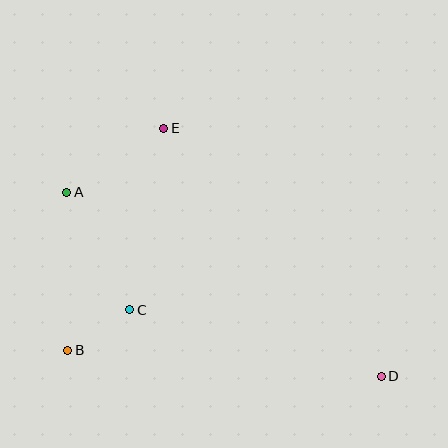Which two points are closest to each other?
Points B and C are closest to each other.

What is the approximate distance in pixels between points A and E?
The distance between A and E is approximately 116 pixels.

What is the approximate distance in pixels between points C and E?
The distance between C and E is approximately 185 pixels.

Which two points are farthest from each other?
Points A and D are farthest from each other.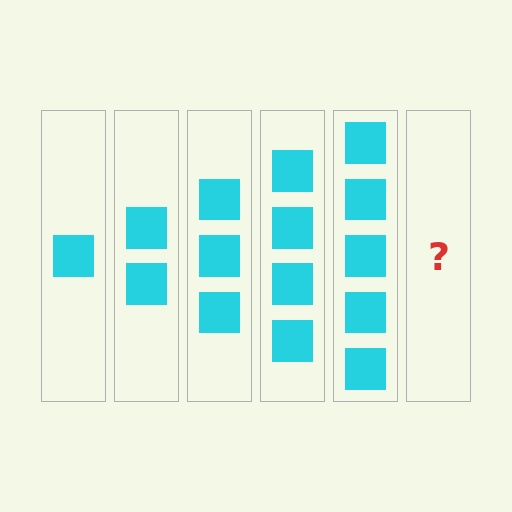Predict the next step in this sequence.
The next step is 6 squares.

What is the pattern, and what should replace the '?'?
The pattern is that each step adds one more square. The '?' should be 6 squares.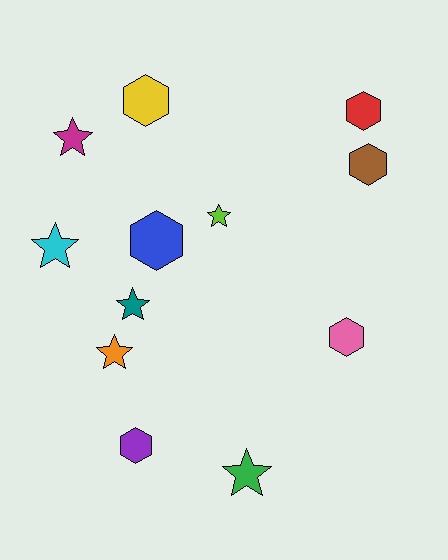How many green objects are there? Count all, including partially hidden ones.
There is 1 green object.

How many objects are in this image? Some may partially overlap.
There are 12 objects.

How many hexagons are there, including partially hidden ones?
There are 6 hexagons.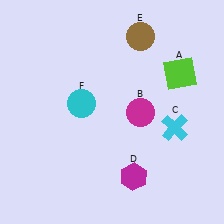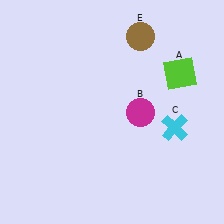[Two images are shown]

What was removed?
The magenta hexagon (D), the cyan circle (F) were removed in Image 2.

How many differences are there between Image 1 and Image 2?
There are 2 differences between the two images.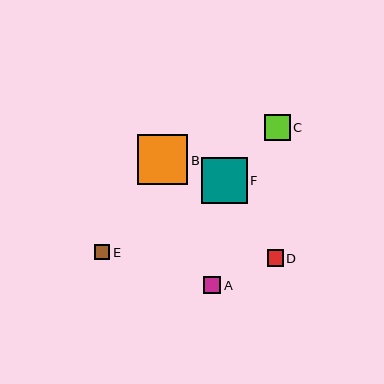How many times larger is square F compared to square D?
Square F is approximately 2.8 times the size of square D.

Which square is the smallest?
Square E is the smallest with a size of approximately 16 pixels.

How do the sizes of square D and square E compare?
Square D and square E are approximately the same size.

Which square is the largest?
Square B is the largest with a size of approximately 50 pixels.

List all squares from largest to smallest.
From largest to smallest: B, F, C, A, D, E.